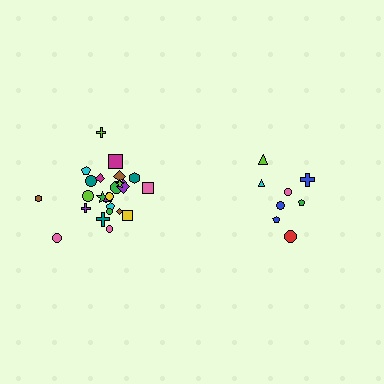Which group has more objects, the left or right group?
The left group.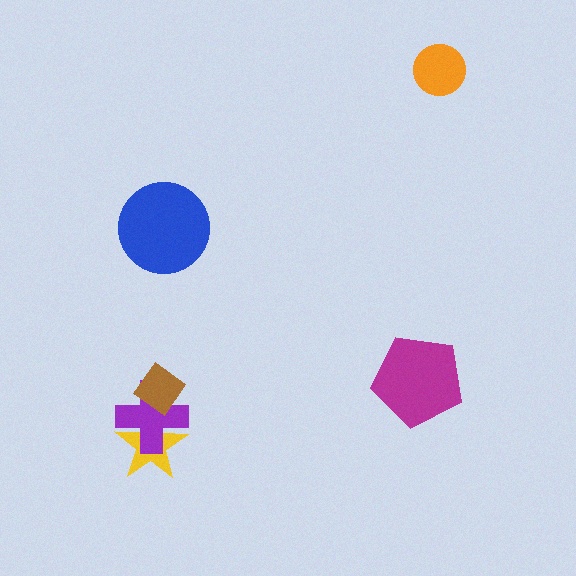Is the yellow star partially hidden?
Yes, it is partially covered by another shape.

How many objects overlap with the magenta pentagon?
0 objects overlap with the magenta pentagon.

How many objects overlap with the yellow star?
2 objects overlap with the yellow star.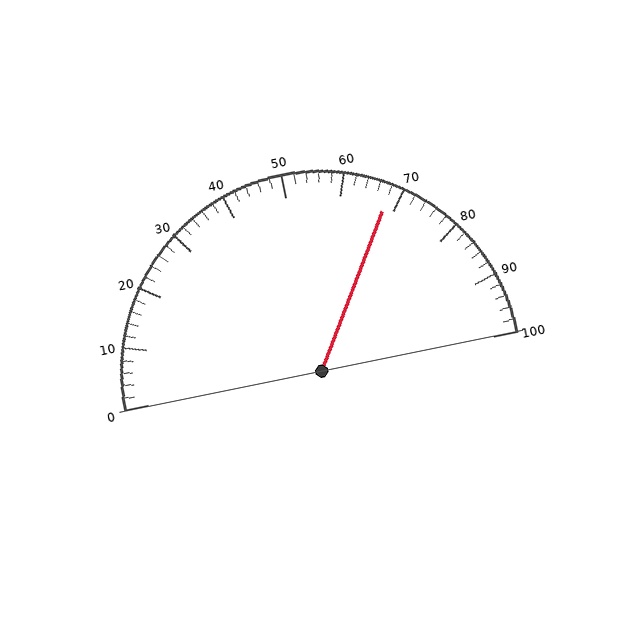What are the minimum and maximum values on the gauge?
The gauge ranges from 0 to 100.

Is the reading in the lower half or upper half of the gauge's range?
The reading is in the upper half of the range (0 to 100).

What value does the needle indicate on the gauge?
The needle indicates approximately 68.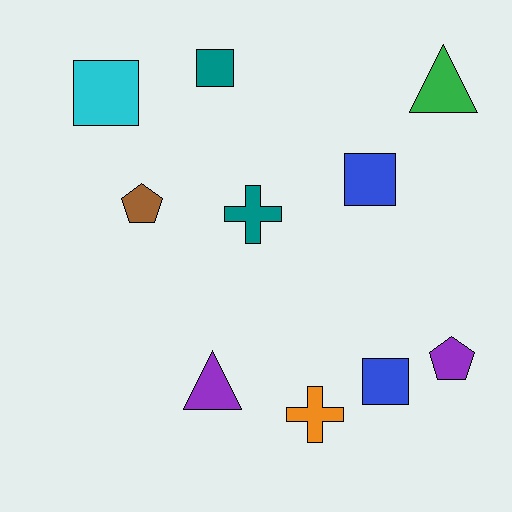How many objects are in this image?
There are 10 objects.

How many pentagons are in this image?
There are 2 pentagons.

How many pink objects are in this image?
There are no pink objects.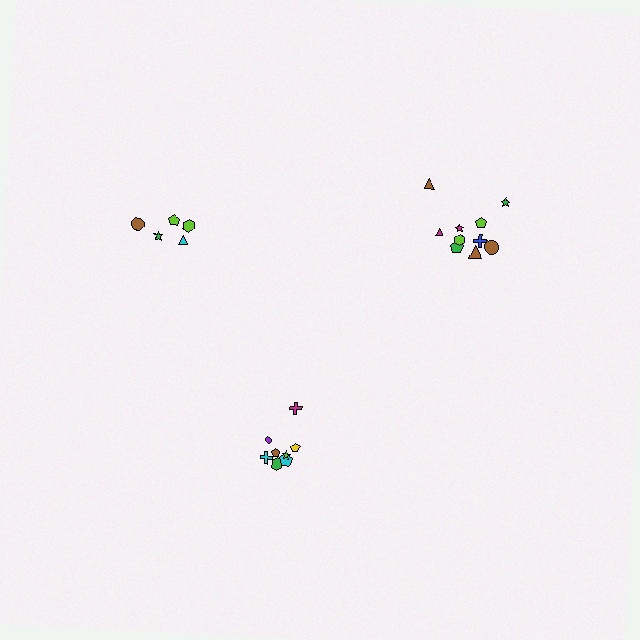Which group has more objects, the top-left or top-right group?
The top-right group.